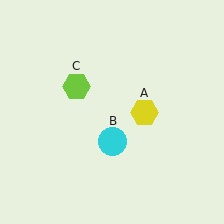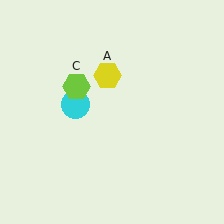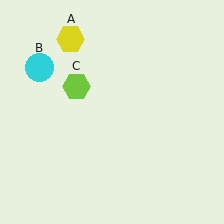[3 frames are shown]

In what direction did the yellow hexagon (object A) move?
The yellow hexagon (object A) moved up and to the left.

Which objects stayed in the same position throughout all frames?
Lime hexagon (object C) remained stationary.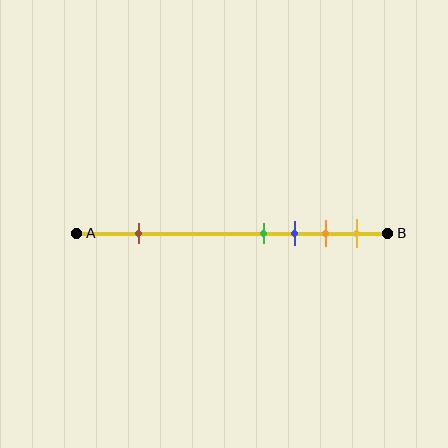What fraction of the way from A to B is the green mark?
The green mark is approximately 60% (0.6) of the way from A to B.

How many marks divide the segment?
There are 5 marks dividing the segment.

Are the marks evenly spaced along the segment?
No, the marks are not evenly spaced.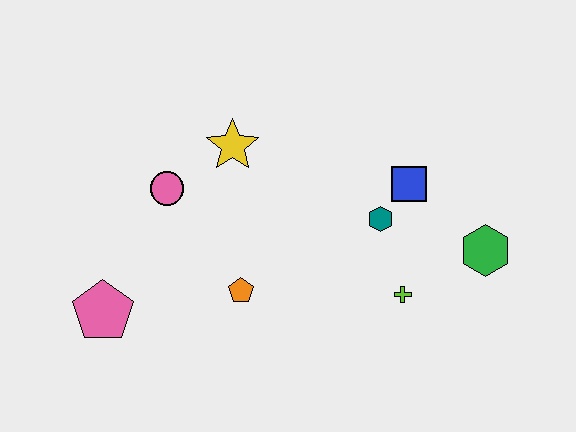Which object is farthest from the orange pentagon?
The green hexagon is farthest from the orange pentagon.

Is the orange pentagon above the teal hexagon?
No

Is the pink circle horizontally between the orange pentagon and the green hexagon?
No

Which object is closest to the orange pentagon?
The pink circle is closest to the orange pentagon.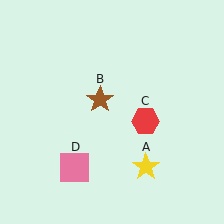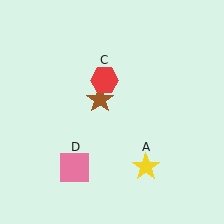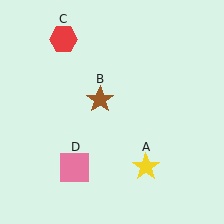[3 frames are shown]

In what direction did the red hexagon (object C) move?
The red hexagon (object C) moved up and to the left.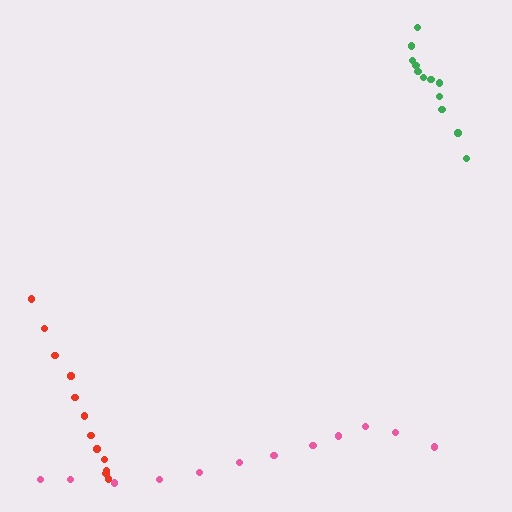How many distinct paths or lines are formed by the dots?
There are 3 distinct paths.